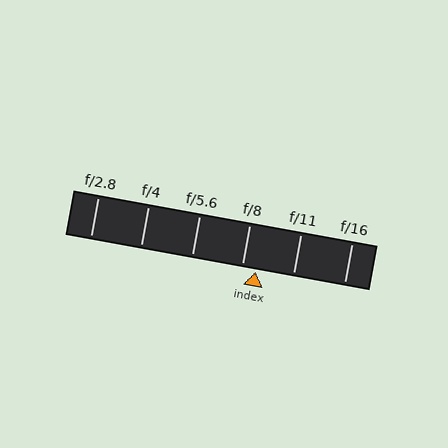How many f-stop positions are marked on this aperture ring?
There are 6 f-stop positions marked.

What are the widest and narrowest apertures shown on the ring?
The widest aperture shown is f/2.8 and the narrowest is f/16.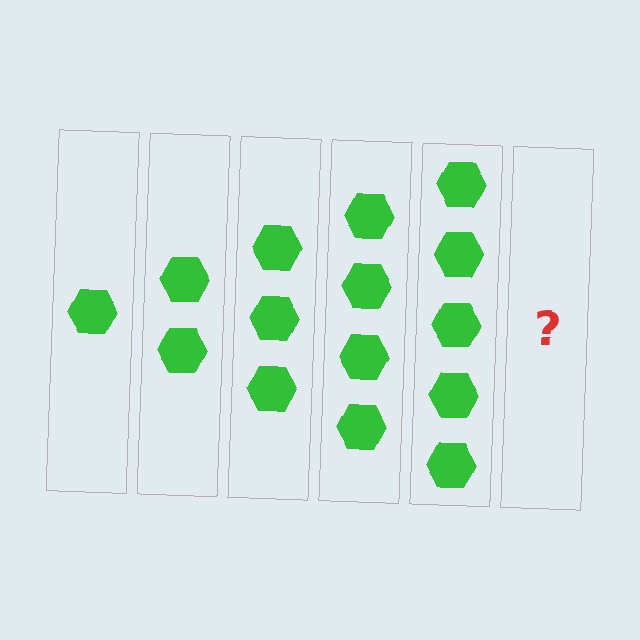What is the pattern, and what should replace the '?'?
The pattern is that each step adds one more hexagon. The '?' should be 6 hexagons.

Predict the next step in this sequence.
The next step is 6 hexagons.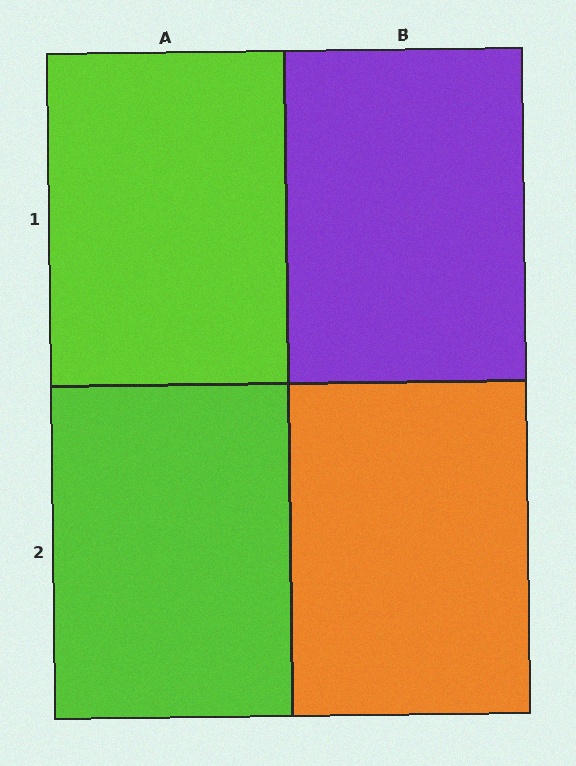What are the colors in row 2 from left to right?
Lime, orange.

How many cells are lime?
2 cells are lime.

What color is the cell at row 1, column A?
Lime.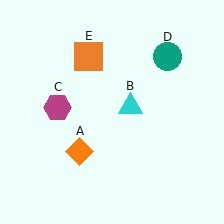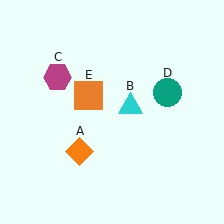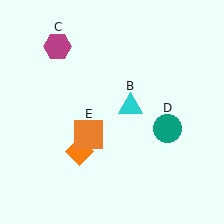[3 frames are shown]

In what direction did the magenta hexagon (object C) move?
The magenta hexagon (object C) moved up.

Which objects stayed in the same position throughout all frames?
Orange diamond (object A) and cyan triangle (object B) remained stationary.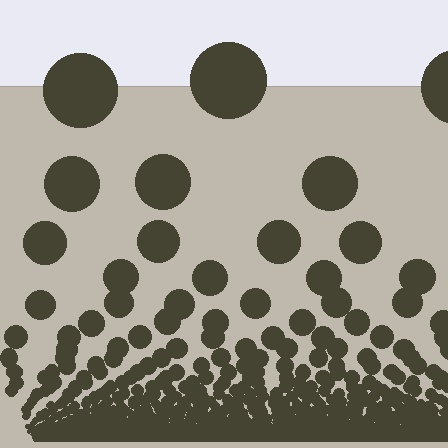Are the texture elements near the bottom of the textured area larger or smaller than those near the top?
Smaller. The gradient is inverted — elements near the bottom are smaller and denser.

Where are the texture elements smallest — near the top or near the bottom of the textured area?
Near the bottom.